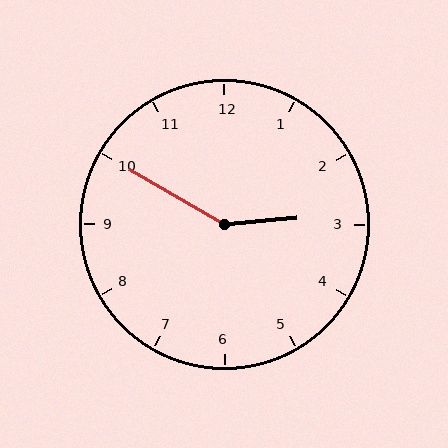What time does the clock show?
2:50.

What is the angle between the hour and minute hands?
Approximately 145 degrees.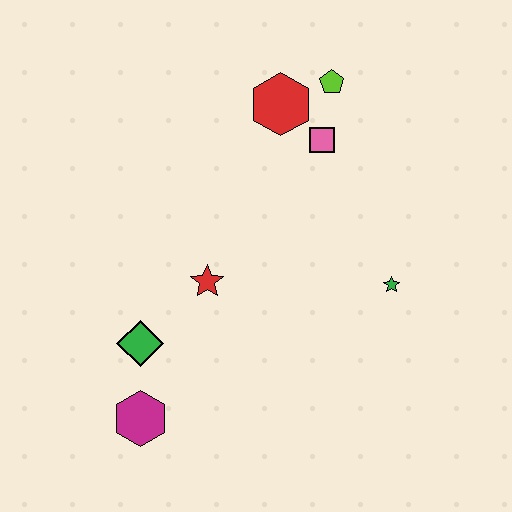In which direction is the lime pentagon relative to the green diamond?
The lime pentagon is above the green diamond.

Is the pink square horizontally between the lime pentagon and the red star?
Yes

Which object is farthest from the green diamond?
The lime pentagon is farthest from the green diamond.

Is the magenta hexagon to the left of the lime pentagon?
Yes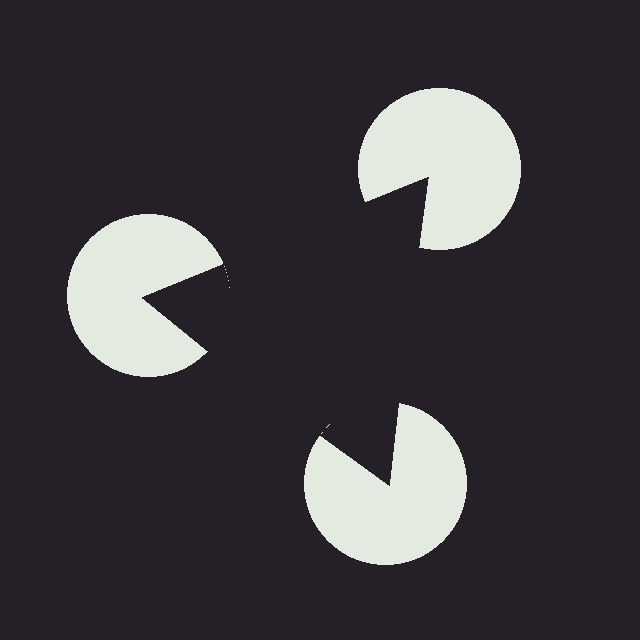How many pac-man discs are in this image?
There are 3 — one at each vertex of the illusory triangle.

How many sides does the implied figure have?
3 sides.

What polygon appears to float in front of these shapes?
An illusory triangle — its edges are inferred from the aligned wedge cuts in the pac-man discs, not physically drawn.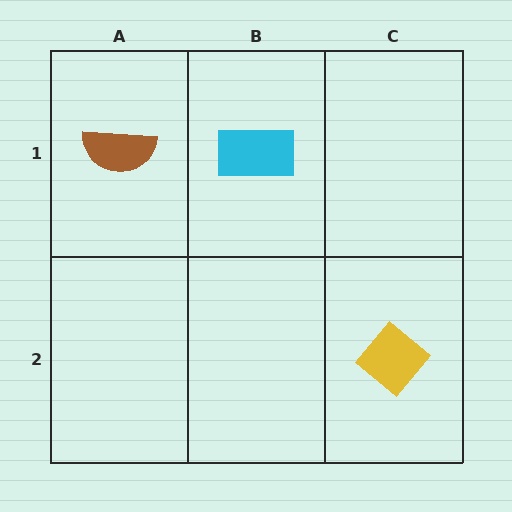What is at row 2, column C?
A yellow diamond.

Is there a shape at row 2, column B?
No, that cell is empty.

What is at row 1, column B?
A cyan rectangle.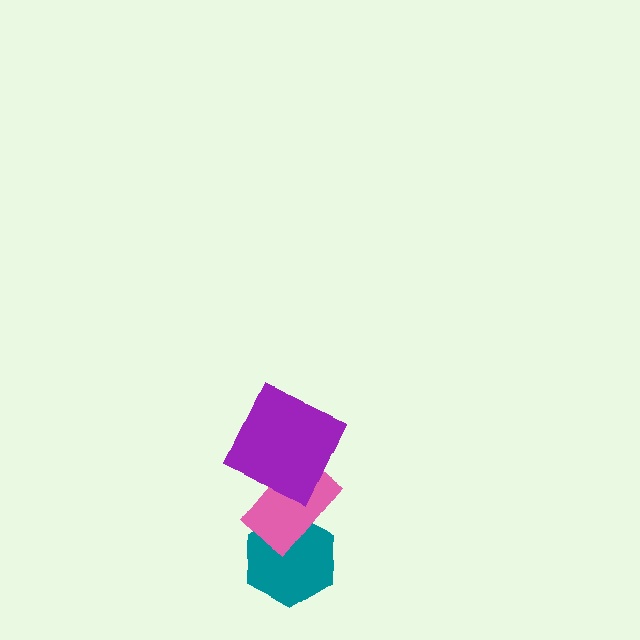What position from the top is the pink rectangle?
The pink rectangle is 2nd from the top.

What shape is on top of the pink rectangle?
The purple square is on top of the pink rectangle.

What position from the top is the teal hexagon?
The teal hexagon is 3rd from the top.